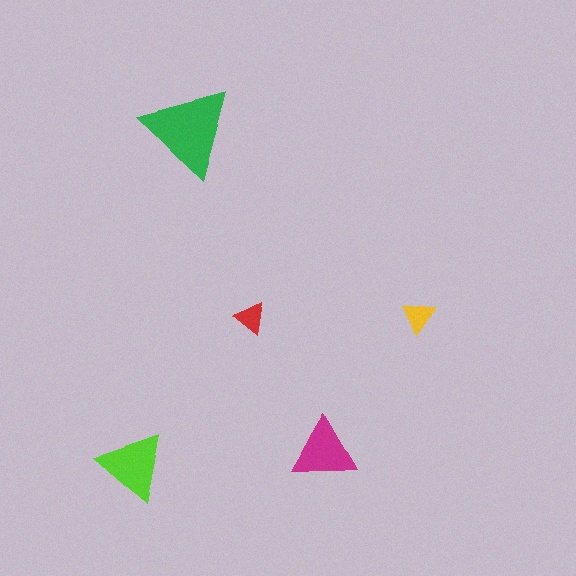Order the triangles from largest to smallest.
the green one, the lime one, the magenta one, the yellow one, the red one.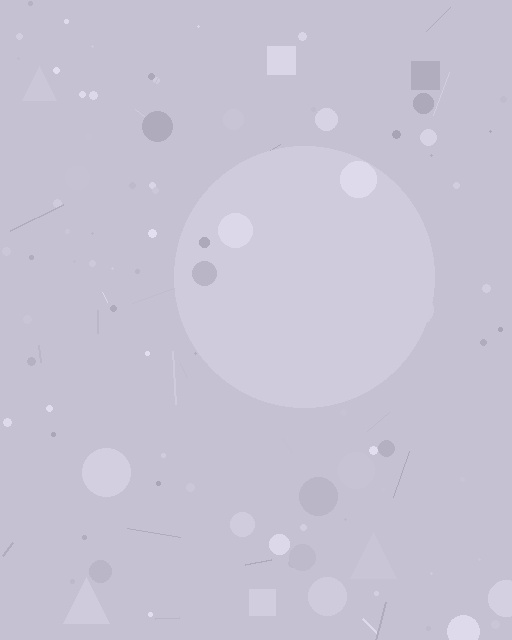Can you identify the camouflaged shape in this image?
The camouflaged shape is a circle.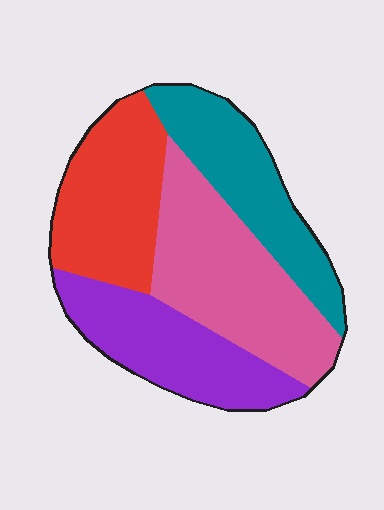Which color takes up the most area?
Pink, at roughly 30%.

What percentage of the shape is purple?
Purple covers 23% of the shape.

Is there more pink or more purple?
Pink.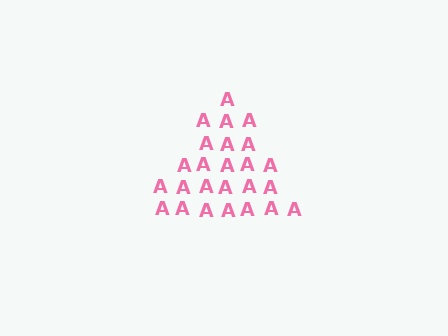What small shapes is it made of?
It is made of small letter A's.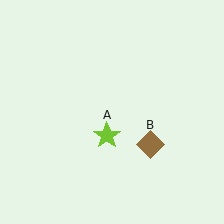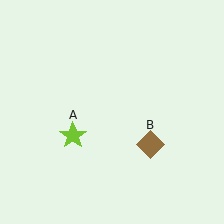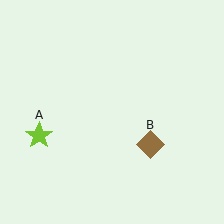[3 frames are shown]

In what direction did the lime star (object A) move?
The lime star (object A) moved left.